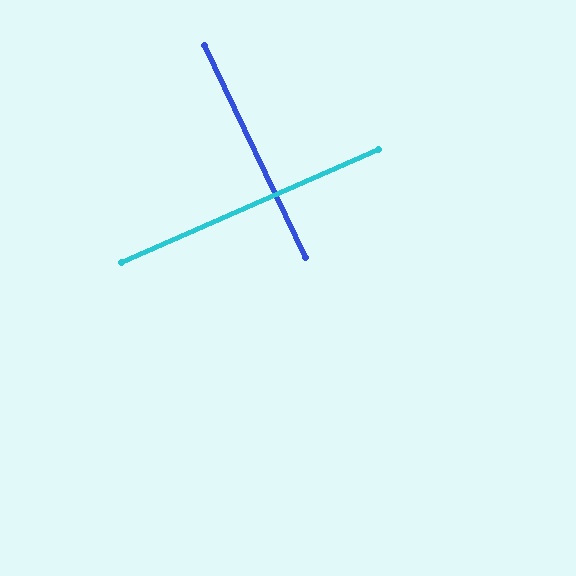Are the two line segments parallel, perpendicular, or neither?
Perpendicular — they meet at approximately 88°.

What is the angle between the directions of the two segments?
Approximately 88 degrees.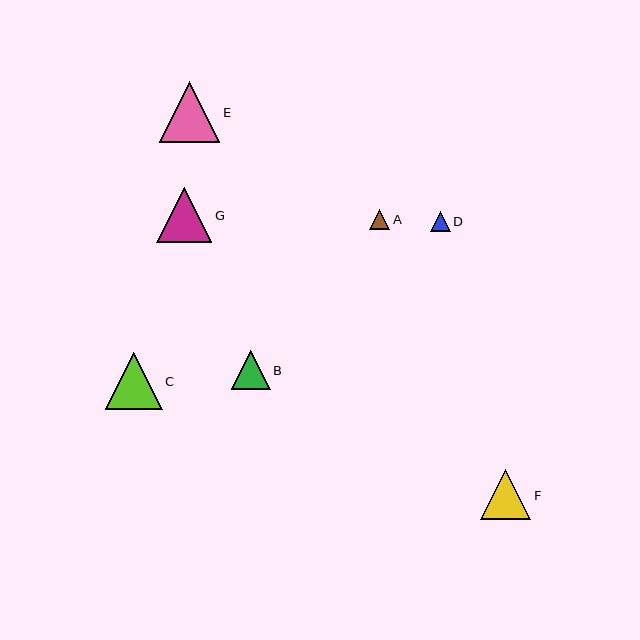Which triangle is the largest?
Triangle E is the largest with a size of approximately 61 pixels.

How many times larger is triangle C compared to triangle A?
Triangle C is approximately 2.8 times the size of triangle A.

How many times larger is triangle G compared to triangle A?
Triangle G is approximately 2.7 times the size of triangle A.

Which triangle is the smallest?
Triangle D is the smallest with a size of approximately 20 pixels.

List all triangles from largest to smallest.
From largest to smallest: E, C, G, F, B, A, D.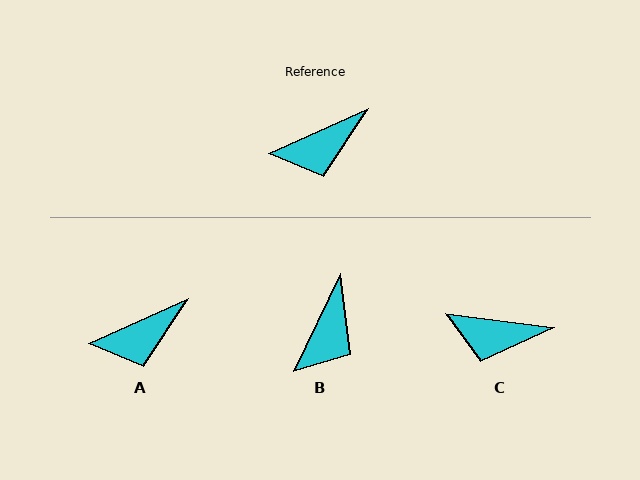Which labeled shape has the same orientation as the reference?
A.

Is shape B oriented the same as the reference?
No, it is off by about 40 degrees.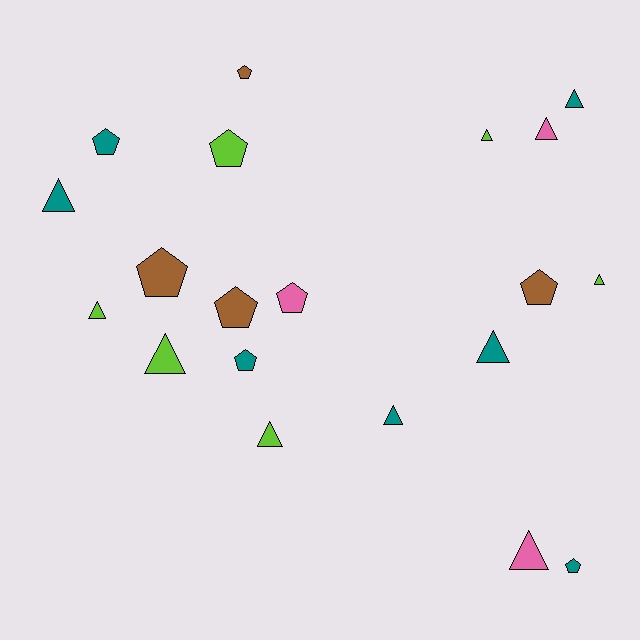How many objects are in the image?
There are 20 objects.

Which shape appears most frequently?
Triangle, with 11 objects.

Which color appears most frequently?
Teal, with 7 objects.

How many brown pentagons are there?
There are 4 brown pentagons.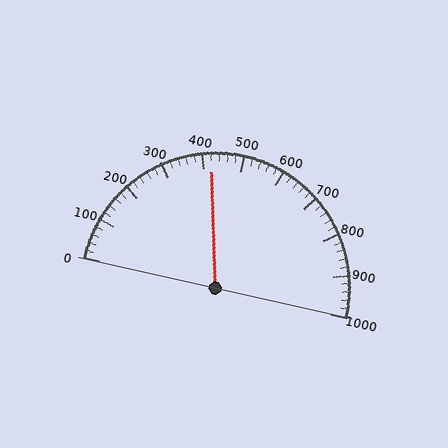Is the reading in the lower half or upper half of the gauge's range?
The reading is in the lower half of the range (0 to 1000).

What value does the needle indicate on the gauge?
The needle indicates approximately 420.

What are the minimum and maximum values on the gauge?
The gauge ranges from 0 to 1000.